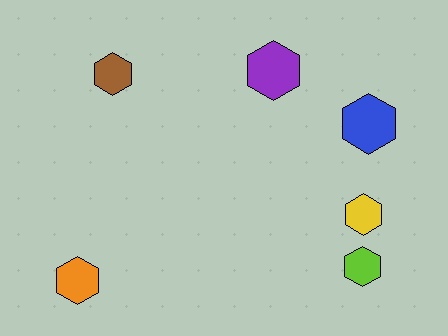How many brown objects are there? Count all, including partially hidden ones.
There is 1 brown object.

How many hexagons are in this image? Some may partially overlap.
There are 6 hexagons.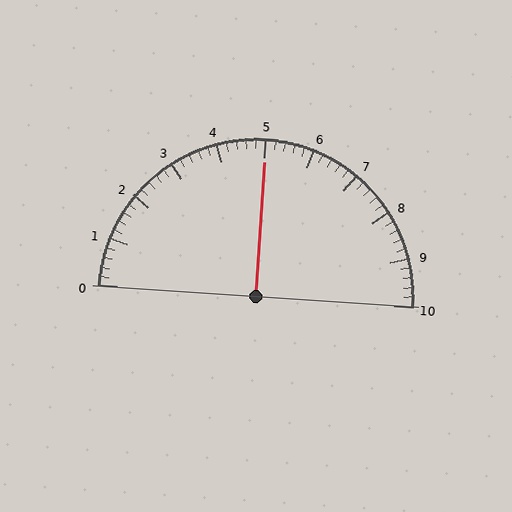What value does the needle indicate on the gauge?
The needle indicates approximately 5.0.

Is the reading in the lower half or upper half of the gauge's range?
The reading is in the upper half of the range (0 to 10).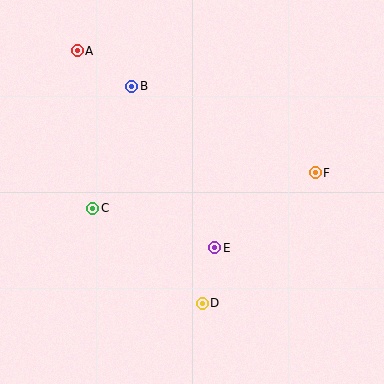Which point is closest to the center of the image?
Point E at (215, 248) is closest to the center.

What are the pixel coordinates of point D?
Point D is at (202, 303).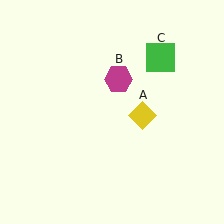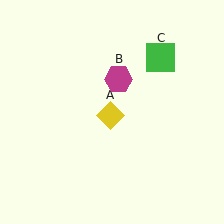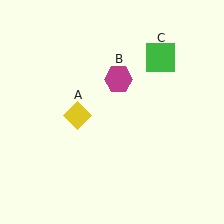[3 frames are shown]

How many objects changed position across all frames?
1 object changed position: yellow diamond (object A).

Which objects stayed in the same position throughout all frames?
Magenta hexagon (object B) and green square (object C) remained stationary.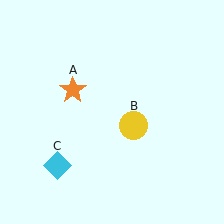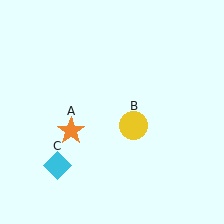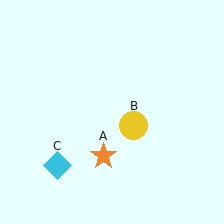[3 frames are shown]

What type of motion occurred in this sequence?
The orange star (object A) rotated counterclockwise around the center of the scene.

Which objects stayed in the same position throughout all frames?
Yellow circle (object B) and cyan diamond (object C) remained stationary.